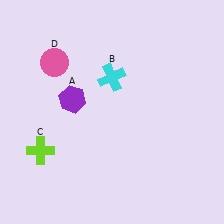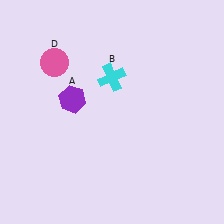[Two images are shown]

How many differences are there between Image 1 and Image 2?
There is 1 difference between the two images.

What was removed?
The lime cross (C) was removed in Image 2.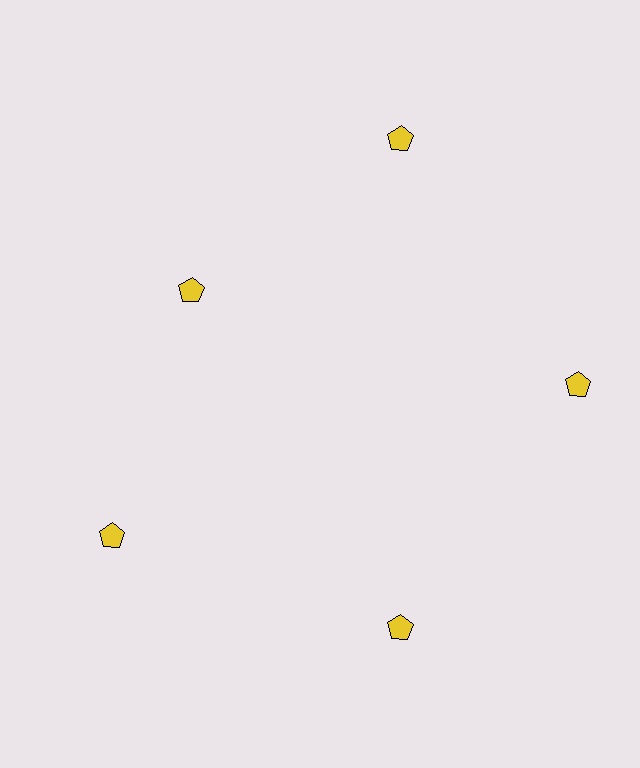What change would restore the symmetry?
The symmetry would be restored by moving it outward, back onto the ring so that all 5 pentagons sit at equal angles and equal distance from the center.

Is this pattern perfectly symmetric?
No. The 5 yellow pentagons are arranged in a ring, but one element near the 10 o'clock position is pulled inward toward the center, breaking the 5-fold rotational symmetry.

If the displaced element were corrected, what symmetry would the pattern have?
It would have 5-fold rotational symmetry — the pattern would map onto itself every 72 degrees.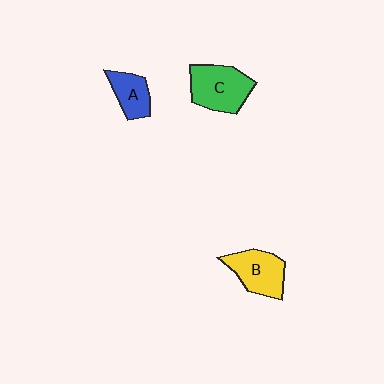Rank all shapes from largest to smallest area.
From largest to smallest: C (green), B (yellow), A (blue).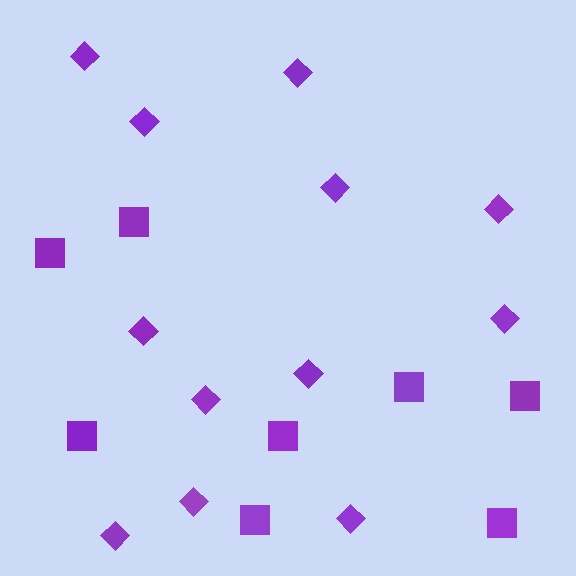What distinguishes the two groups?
There are 2 groups: one group of squares (8) and one group of diamonds (12).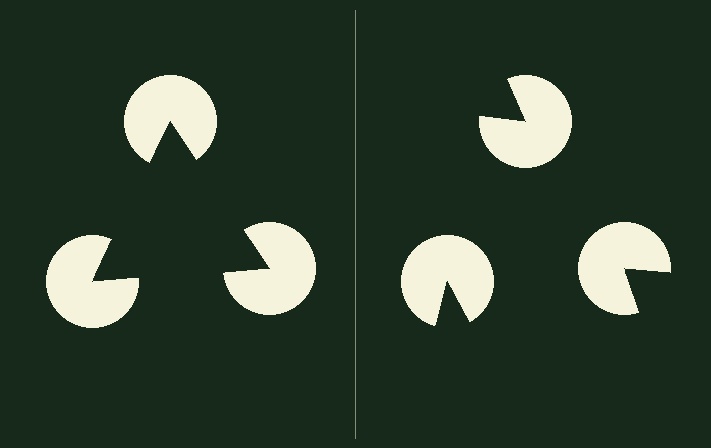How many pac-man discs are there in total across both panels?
6 — 3 on each side.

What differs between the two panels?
The pac-man discs are positioned identically on both sides; only the wedge orientations differ. On the left they align to a triangle; on the right they are misaligned.